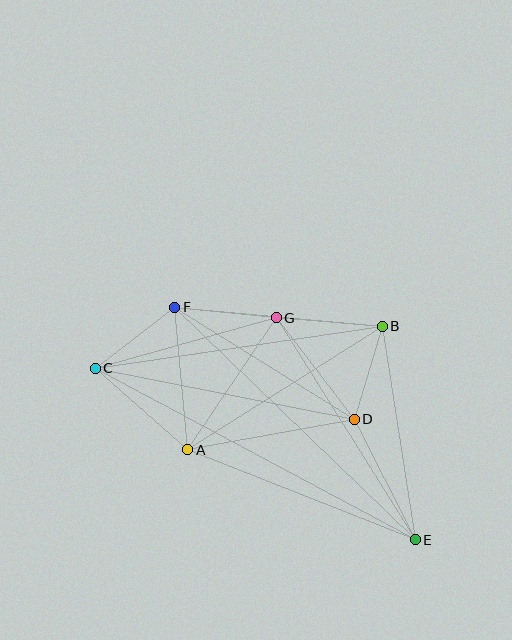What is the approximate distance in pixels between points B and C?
The distance between B and C is approximately 290 pixels.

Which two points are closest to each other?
Points B and D are closest to each other.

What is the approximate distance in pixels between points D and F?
The distance between D and F is approximately 212 pixels.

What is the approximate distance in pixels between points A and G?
The distance between A and G is approximately 159 pixels.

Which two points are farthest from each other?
Points C and E are farthest from each other.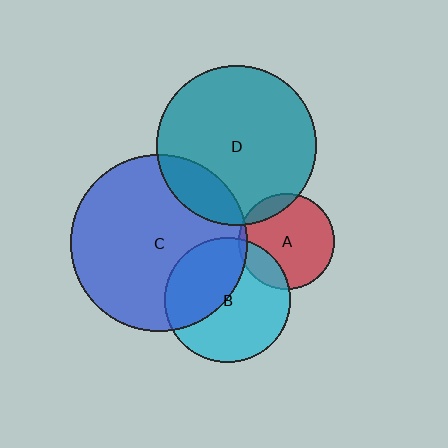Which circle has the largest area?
Circle C (blue).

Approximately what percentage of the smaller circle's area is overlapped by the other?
Approximately 10%.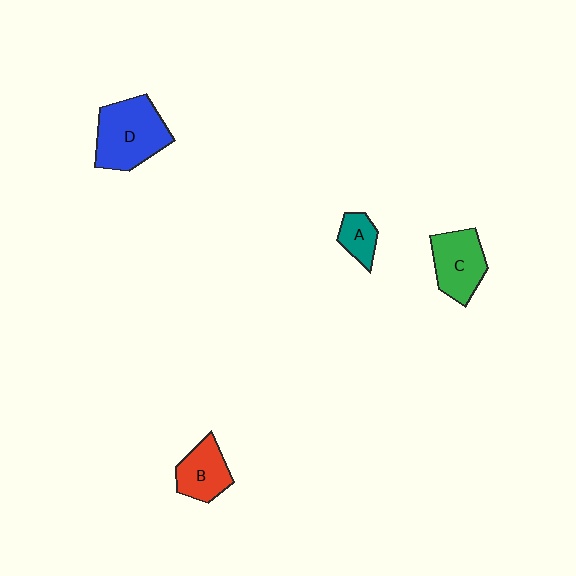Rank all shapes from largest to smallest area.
From largest to smallest: D (blue), C (green), B (red), A (teal).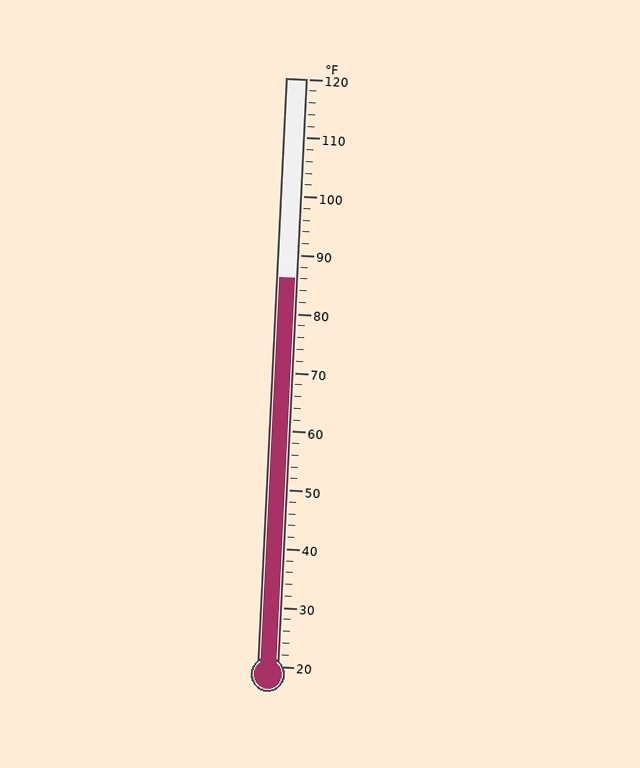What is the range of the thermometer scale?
The thermometer scale ranges from 20°F to 120°F.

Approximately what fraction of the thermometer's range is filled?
The thermometer is filled to approximately 65% of its range.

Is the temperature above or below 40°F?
The temperature is above 40°F.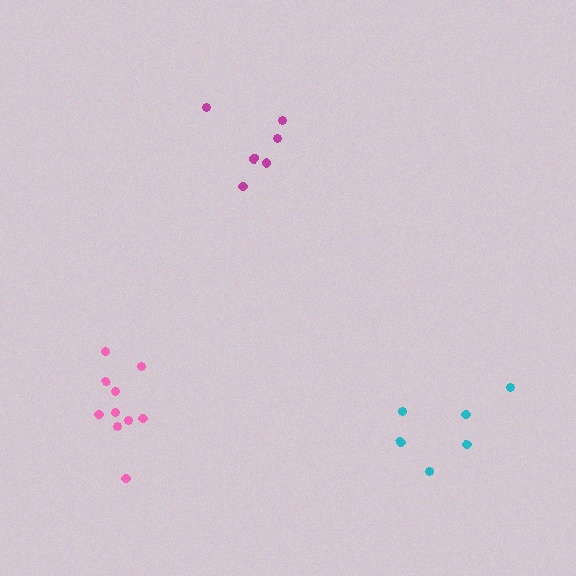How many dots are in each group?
Group 1: 6 dots, Group 2: 6 dots, Group 3: 10 dots (22 total).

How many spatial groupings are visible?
There are 3 spatial groupings.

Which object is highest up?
The magenta cluster is topmost.